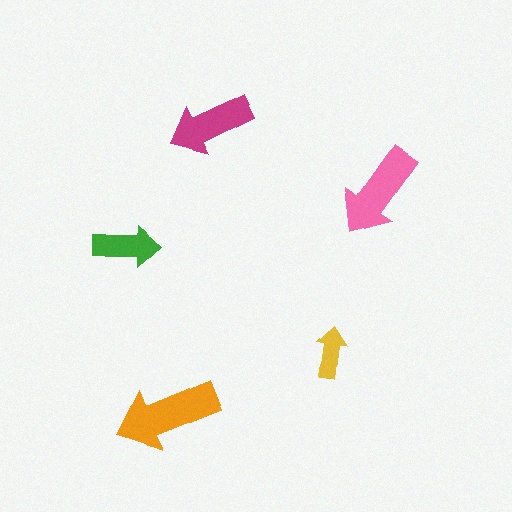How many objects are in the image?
There are 5 objects in the image.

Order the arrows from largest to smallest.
the orange one, the pink one, the magenta one, the green one, the yellow one.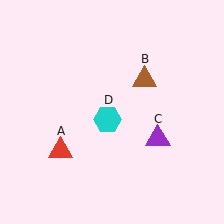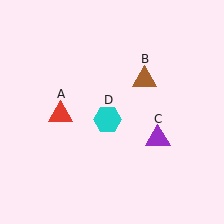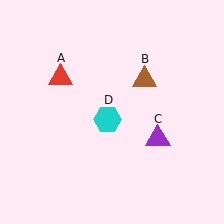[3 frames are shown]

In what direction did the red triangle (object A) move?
The red triangle (object A) moved up.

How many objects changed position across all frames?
1 object changed position: red triangle (object A).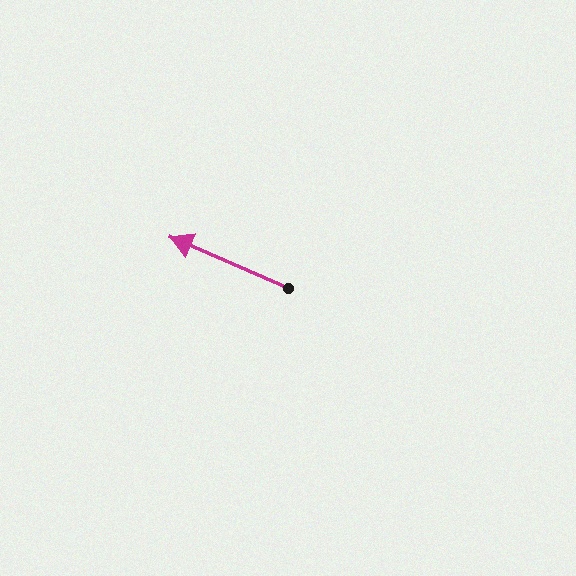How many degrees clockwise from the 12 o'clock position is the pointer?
Approximately 294 degrees.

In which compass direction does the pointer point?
Northwest.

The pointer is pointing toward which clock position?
Roughly 10 o'clock.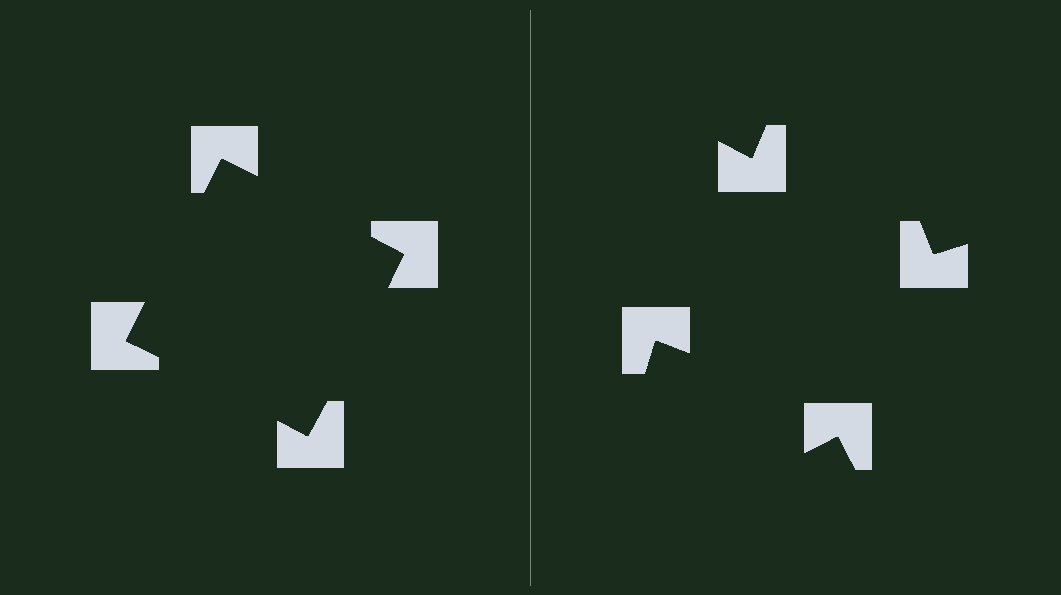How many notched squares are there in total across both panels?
8 — 4 on each side.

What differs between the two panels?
The notched squares are positioned identically on both sides; only the wedge orientations differ. On the left they align to a square; on the right they are misaligned.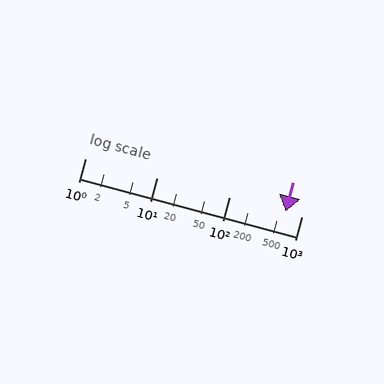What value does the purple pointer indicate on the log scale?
The pointer indicates approximately 610.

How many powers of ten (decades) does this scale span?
The scale spans 3 decades, from 1 to 1000.